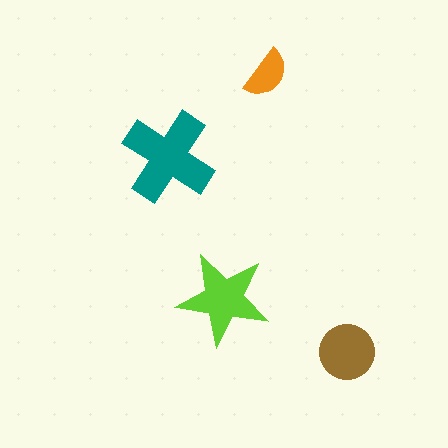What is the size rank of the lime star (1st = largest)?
2nd.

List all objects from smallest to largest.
The orange semicircle, the brown circle, the lime star, the teal cross.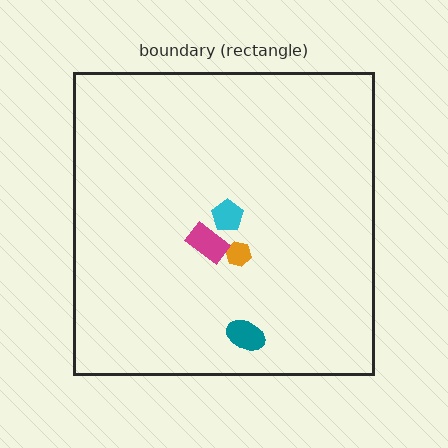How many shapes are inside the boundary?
4 inside, 0 outside.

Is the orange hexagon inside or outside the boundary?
Inside.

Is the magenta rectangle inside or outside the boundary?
Inside.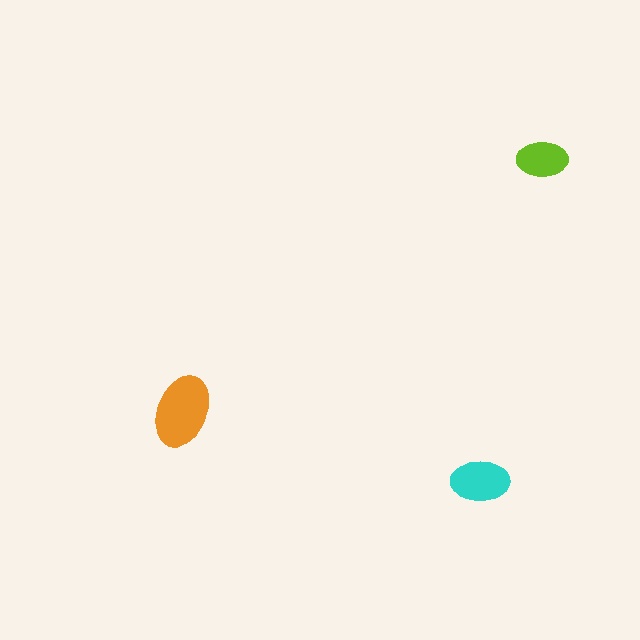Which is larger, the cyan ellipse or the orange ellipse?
The orange one.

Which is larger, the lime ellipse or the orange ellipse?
The orange one.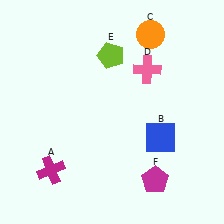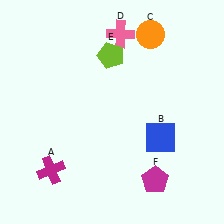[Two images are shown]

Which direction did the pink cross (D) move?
The pink cross (D) moved up.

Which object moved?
The pink cross (D) moved up.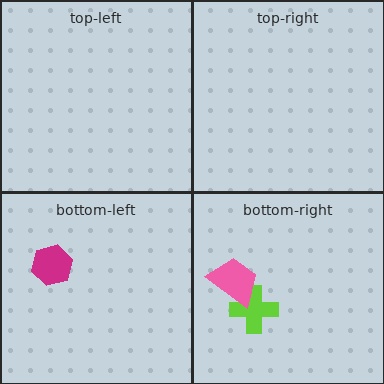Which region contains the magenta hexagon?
The bottom-left region.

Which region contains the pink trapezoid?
The bottom-right region.